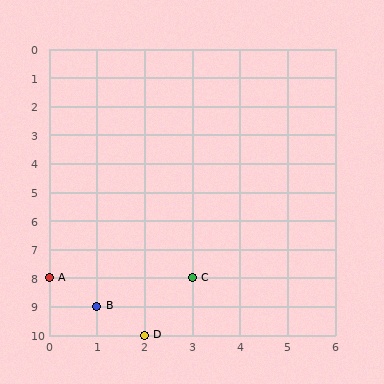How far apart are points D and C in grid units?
Points D and C are 1 column and 2 rows apart (about 2.2 grid units diagonally).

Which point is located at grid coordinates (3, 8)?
Point C is at (3, 8).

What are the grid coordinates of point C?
Point C is at grid coordinates (3, 8).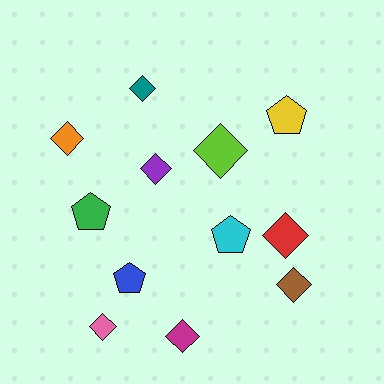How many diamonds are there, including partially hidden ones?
There are 8 diamonds.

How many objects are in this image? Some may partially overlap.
There are 12 objects.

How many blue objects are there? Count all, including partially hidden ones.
There is 1 blue object.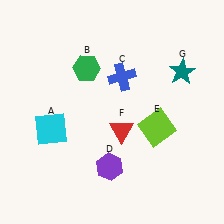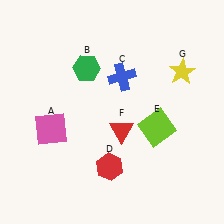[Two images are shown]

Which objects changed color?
A changed from cyan to pink. D changed from purple to red. G changed from teal to yellow.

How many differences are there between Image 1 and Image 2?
There are 3 differences between the two images.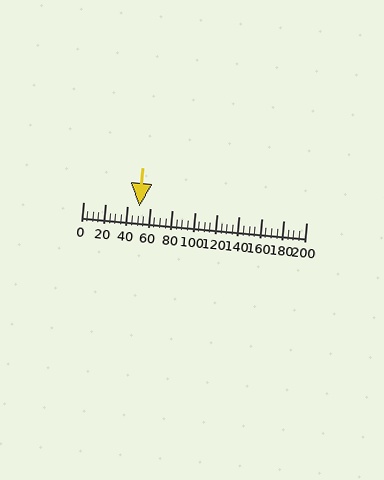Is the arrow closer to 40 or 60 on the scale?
The arrow is closer to 60.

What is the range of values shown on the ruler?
The ruler shows values from 0 to 200.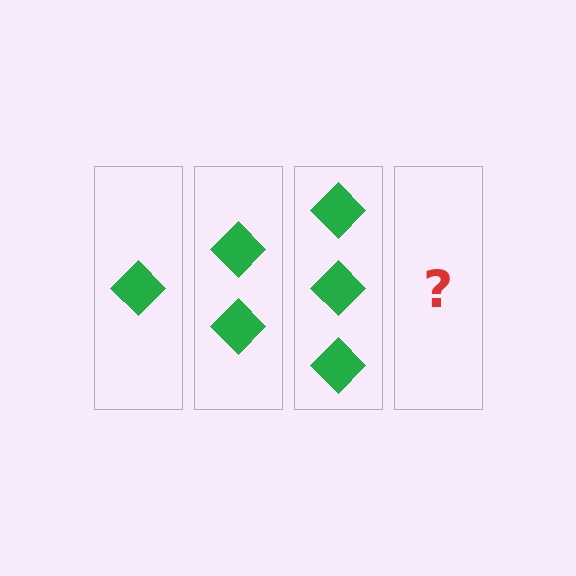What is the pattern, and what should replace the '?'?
The pattern is that each step adds one more diamond. The '?' should be 4 diamonds.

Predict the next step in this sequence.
The next step is 4 diamonds.